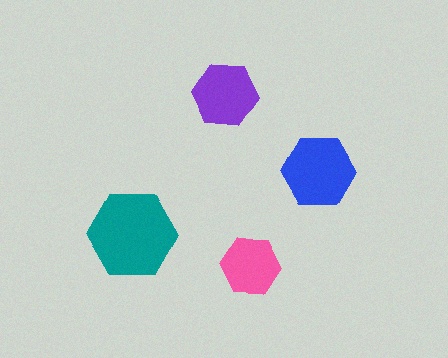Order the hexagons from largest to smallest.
the teal one, the blue one, the purple one, the pink one.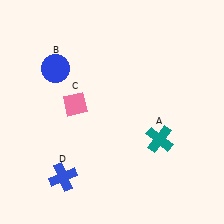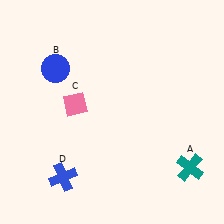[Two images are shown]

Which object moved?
The teal cross (A) moved right.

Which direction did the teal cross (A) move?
The teal cross (A) moved right.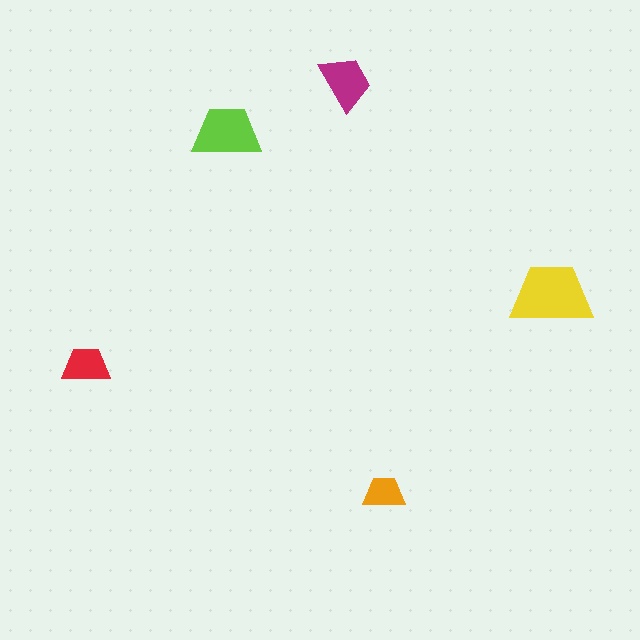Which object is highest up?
The magenta trapezoid is topmost.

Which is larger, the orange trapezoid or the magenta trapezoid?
The magenta one.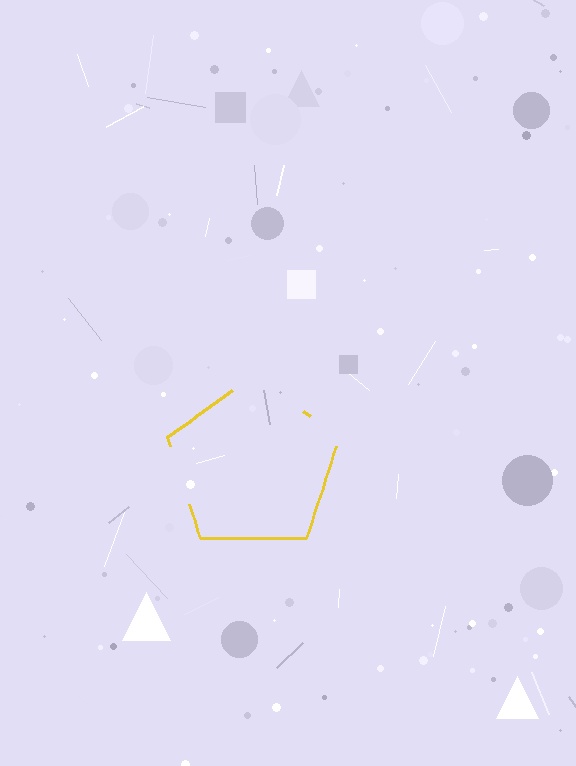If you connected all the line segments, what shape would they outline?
They would outline a pentagon.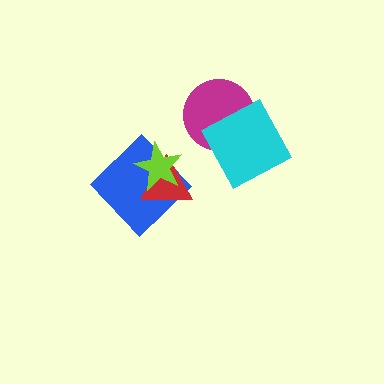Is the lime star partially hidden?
No, no other shape covers it.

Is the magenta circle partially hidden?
Yes, it is partially covered by another shape.